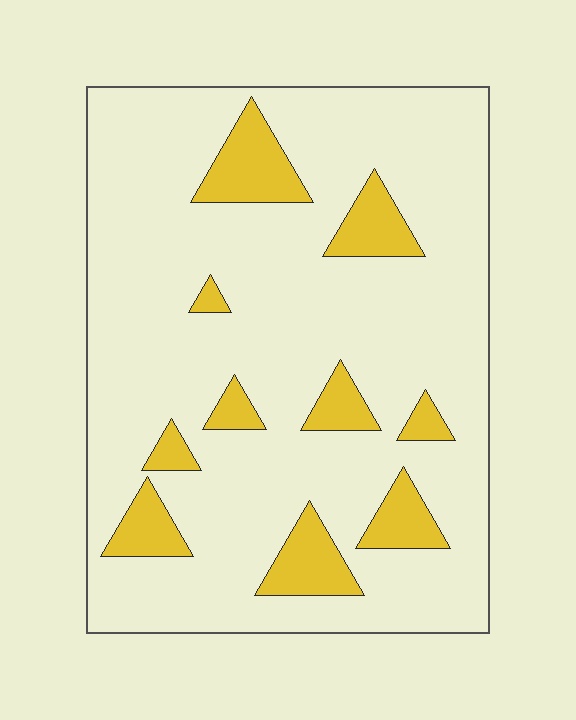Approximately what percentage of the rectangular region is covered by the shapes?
Approximately 15%.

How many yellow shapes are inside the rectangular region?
10.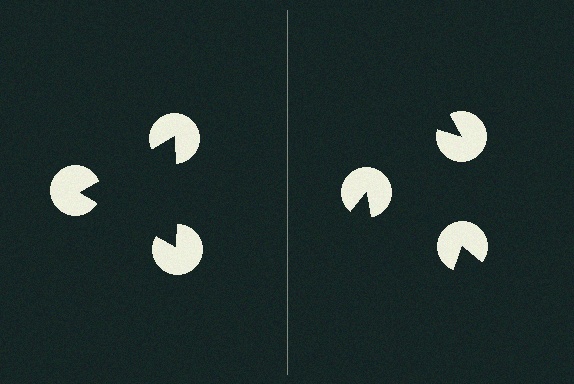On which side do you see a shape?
An illusory triangle appears on the left side. On the right side the wedge cuts are rotated, so no coherent shape forms.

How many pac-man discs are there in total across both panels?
6 — 3 on each side.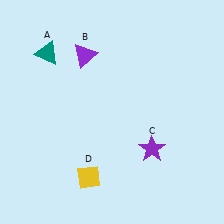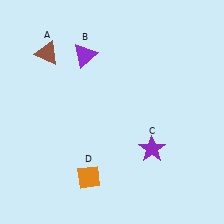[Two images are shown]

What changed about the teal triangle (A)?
In Image 1, A is teal. In Image 2, it changed to brown.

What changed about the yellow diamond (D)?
In Image 1, D is yellow. In Image 2, it changed to orange.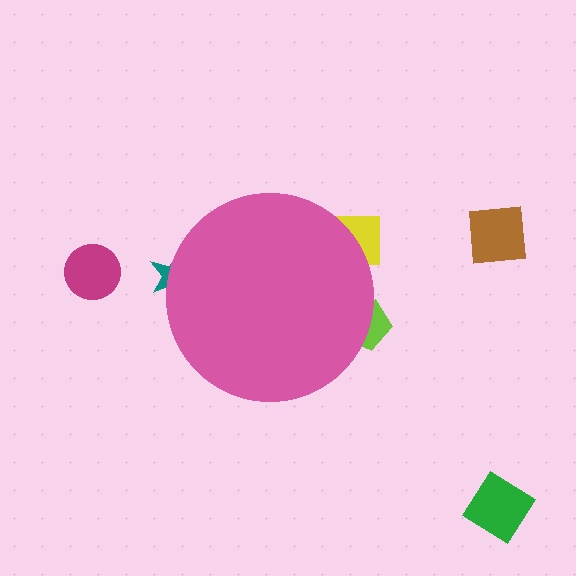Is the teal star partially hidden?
Yes, the teal star is partially hidden behind the pink circle.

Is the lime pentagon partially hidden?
Yes, the lime pentagon is partially hidden behind the pink circle.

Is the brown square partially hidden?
No, the brown square is fully visible.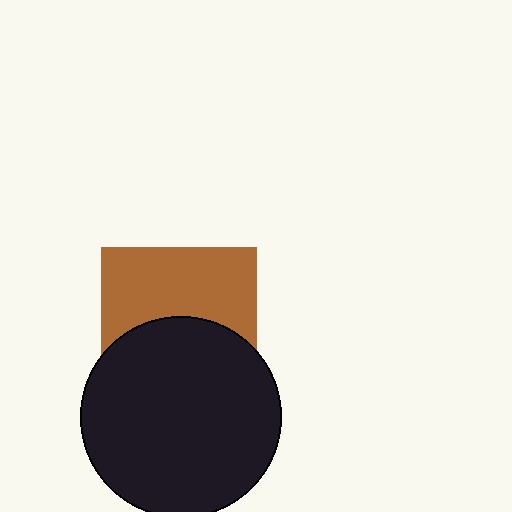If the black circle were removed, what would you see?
You would see the complete brown square.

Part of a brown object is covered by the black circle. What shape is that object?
It is a square.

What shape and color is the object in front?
The object in front is a black circle.